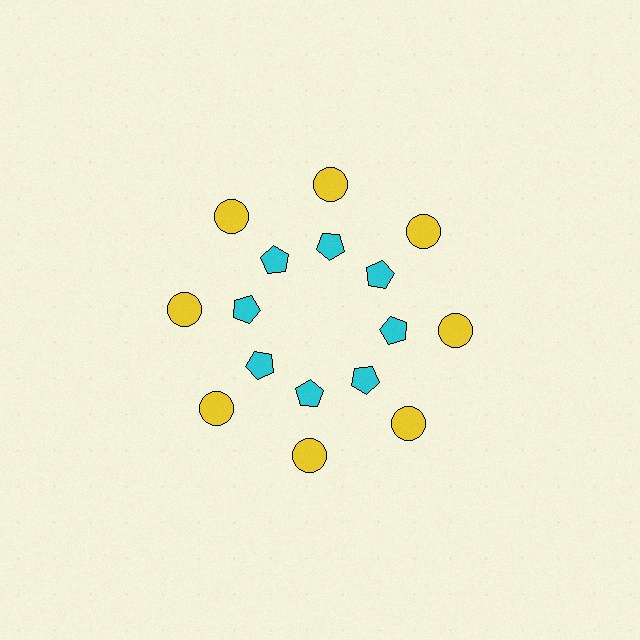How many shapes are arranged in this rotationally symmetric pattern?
There are 16 shapes, arranged in 8 groups of 2.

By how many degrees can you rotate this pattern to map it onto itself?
The pattern maps onto itself every 45 degrees of rotation.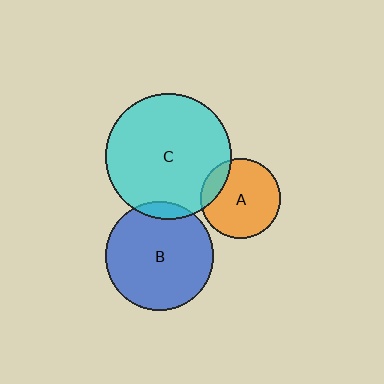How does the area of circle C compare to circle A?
Approximately 2.5 times.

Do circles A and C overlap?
Yes.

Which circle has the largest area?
Circle C (cyan).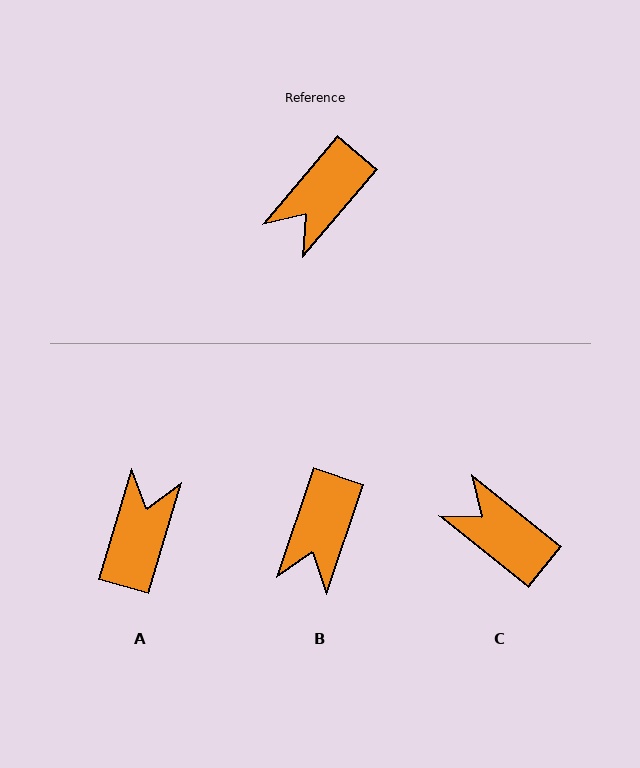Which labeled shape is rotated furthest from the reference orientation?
A, about 156 degrees away.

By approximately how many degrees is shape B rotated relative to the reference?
Approximately 21 degrees counter-clockwise.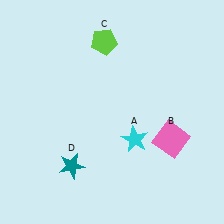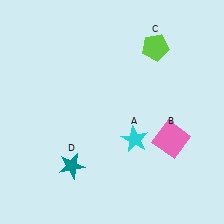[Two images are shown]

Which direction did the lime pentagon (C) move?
The lime pentagon (C) moved right.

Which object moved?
The lime pentagon (C) moved right.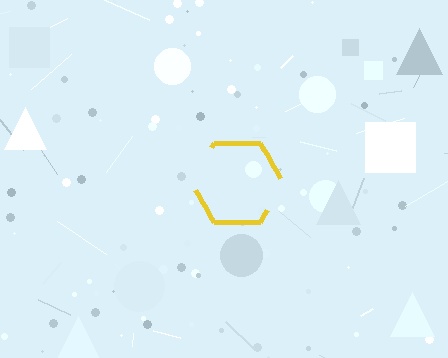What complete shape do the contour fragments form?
The contour fragments form a hexagon.